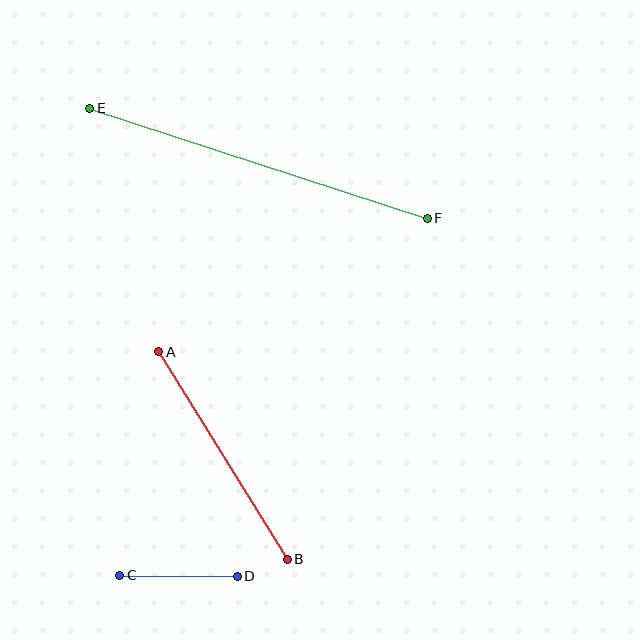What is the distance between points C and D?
The distance is approximately 118 pixels.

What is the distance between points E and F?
The distance is approximately 355 pixels.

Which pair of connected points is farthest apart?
Points E and F are farthest apart.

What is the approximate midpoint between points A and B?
The midpoint is at approximately (223, 456) pixels.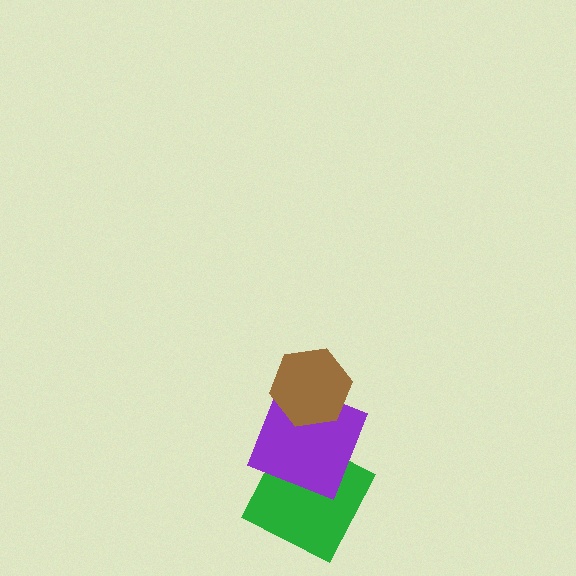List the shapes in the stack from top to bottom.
From top to bottom: the brown hexagon, the purple square, the green square.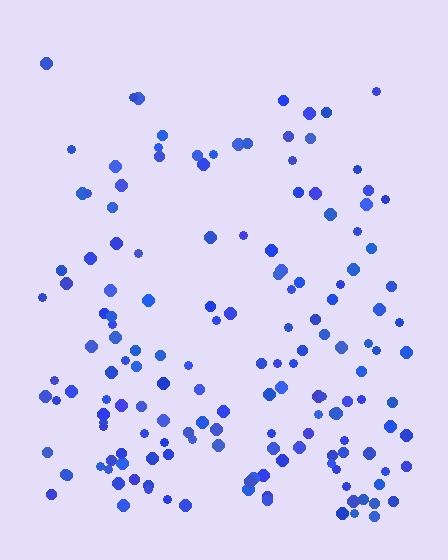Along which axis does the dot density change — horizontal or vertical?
Vertical.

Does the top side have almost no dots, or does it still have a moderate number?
Still a moderate number, just noticeably fewer than the bottom.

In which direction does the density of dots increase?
From top to bottom, with the bottom side densest.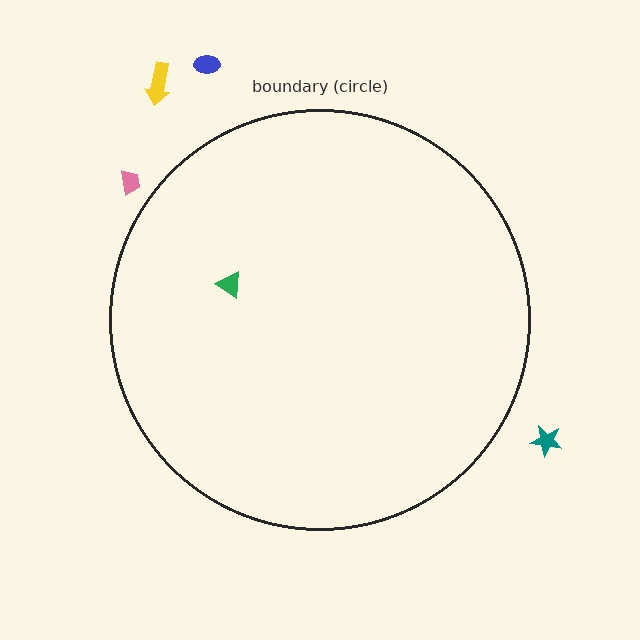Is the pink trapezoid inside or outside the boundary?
Outside.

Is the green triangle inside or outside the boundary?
Inside.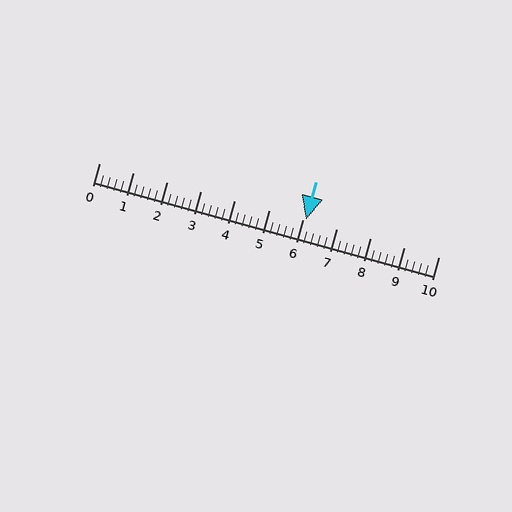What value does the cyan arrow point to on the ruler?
The cyan arrow points to approximately 6.1.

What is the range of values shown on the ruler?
The ruler shows values from 0 to 10.